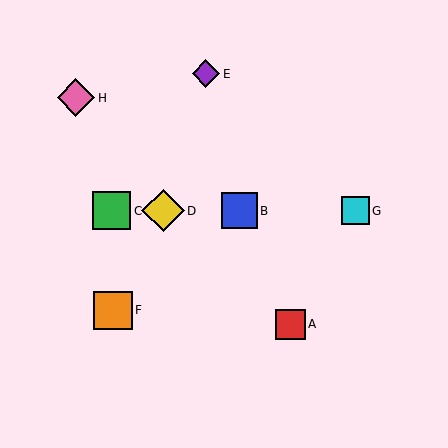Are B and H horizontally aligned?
No, B is at y≈211 and H is at y≈98.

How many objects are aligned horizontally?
4 objects (B, C, D, G) are aligned horizontally.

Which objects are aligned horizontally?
Objects B, C, D, G are aligned horizontally.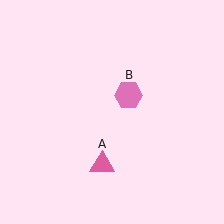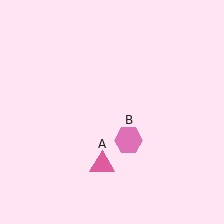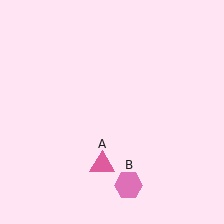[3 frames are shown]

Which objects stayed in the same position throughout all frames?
Pink triangle (object A) remained stationary.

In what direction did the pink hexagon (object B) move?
The pink hexagon (object B) moved down.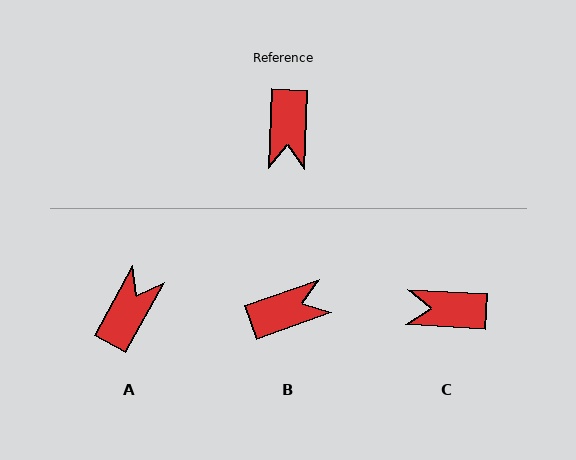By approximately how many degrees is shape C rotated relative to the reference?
Approximately 91 degrees clockwise.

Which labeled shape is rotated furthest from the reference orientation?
A, about 154 degrees away.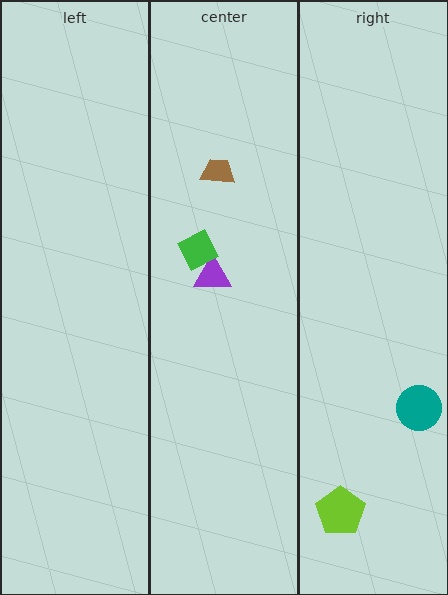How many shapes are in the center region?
3.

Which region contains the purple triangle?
The center region.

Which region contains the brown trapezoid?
The center region.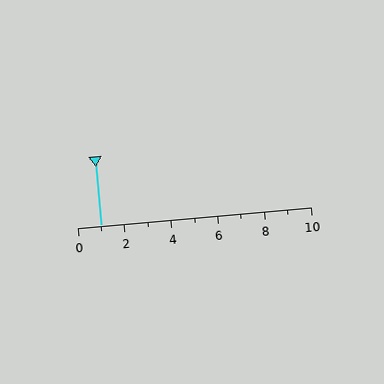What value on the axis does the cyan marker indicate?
The marker indicates approximately 1.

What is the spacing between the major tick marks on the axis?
The major ticks are spaced 2 apart.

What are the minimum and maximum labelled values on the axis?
The axis runs from 0 to 10.